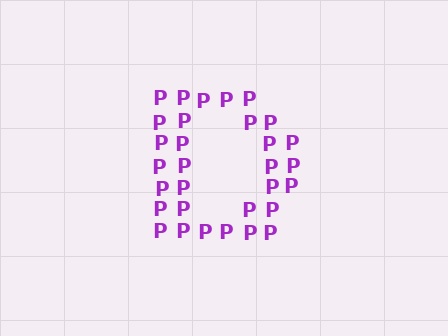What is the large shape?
The large shape is the letter D.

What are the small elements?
The small elements are letter P's.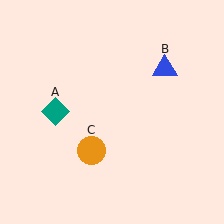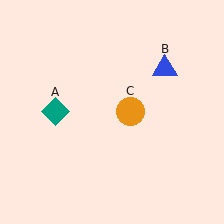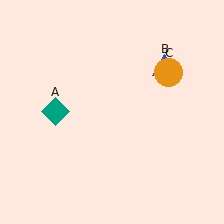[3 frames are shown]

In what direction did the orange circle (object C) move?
The orange circle (object C) moved up and to the right.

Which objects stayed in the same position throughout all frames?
Teal diamond (object A) and blue triangle (object B) remained stationary.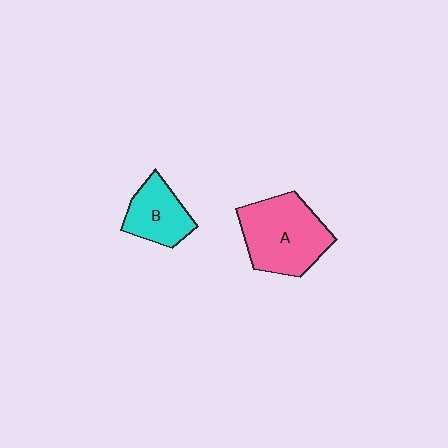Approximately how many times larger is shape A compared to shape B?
Approximately 1.7 times.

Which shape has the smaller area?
Shape B (cyan).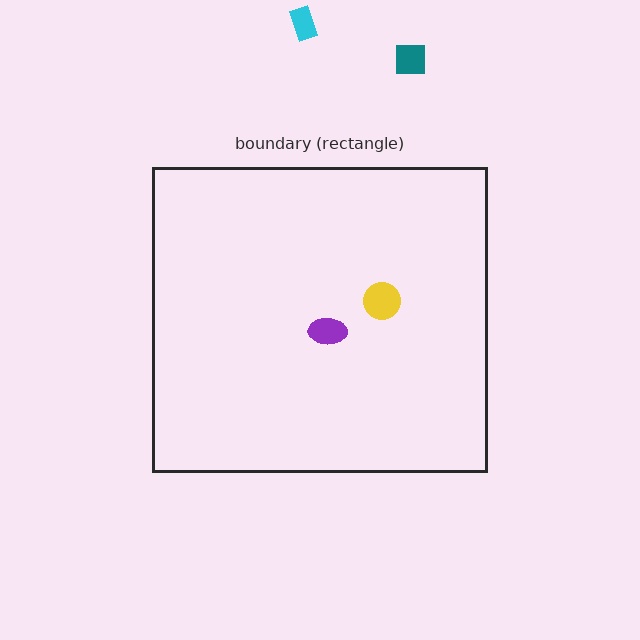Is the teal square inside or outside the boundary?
Outside.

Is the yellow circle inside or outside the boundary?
Inside.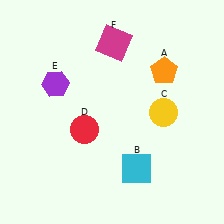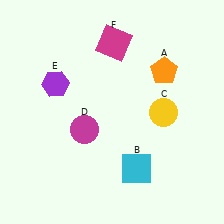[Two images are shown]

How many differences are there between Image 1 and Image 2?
There is 1 difference between the two images.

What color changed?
The circle (D) changed from red in Image 1 to magenta in Image 2.